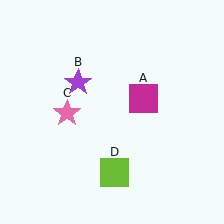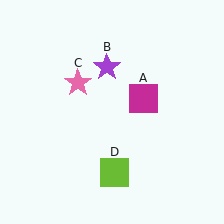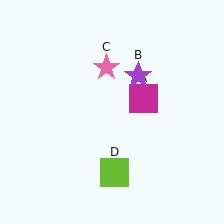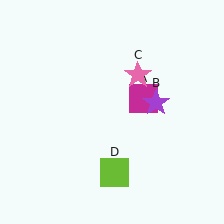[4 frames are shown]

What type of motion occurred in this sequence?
The purple star (object B), pink star (object C) rotated clockwise around the center of the scene.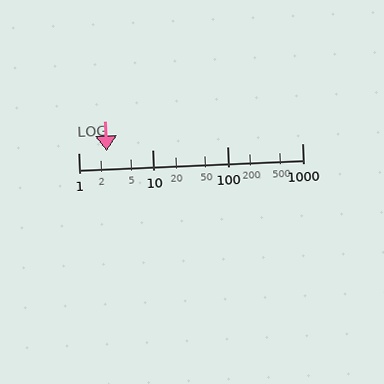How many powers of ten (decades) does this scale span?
The scale spans 3 decades, from 1 to 1000.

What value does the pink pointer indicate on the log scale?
The pointer indicates approximately 2.4.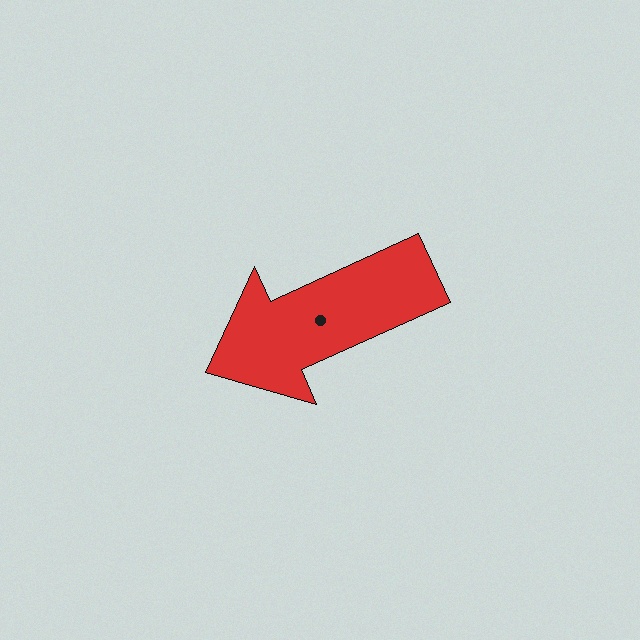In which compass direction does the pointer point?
Southwest.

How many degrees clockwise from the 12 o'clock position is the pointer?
Approximately 246 degrees.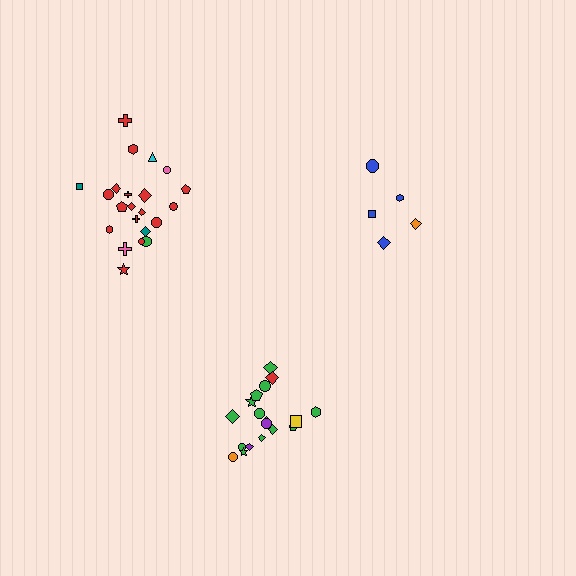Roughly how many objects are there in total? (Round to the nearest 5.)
Roughly 45 objects in total.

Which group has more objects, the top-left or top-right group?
The top-left group.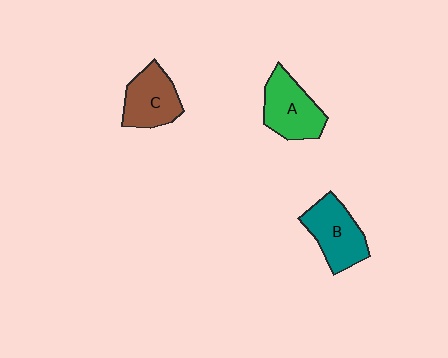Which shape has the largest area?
Shape A (green).